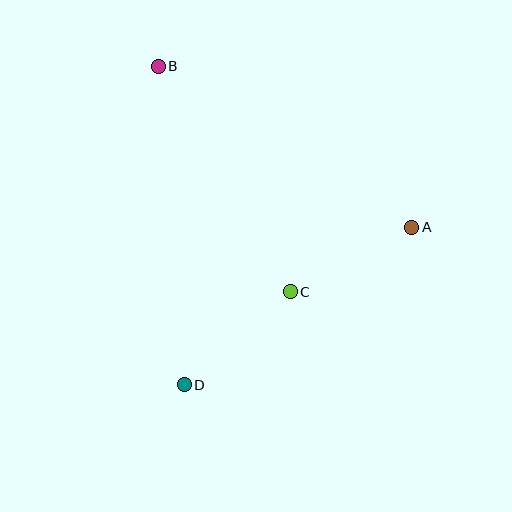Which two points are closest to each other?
Points A and C are closest to each other.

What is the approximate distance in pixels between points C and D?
The distance between C and D is approximately 141 pixels.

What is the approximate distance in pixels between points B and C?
The distance between B and C is approximately 261 pixels.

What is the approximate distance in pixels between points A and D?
The distance between A and D is approximately 277 pixels.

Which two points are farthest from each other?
Points B and D are farthest from each other.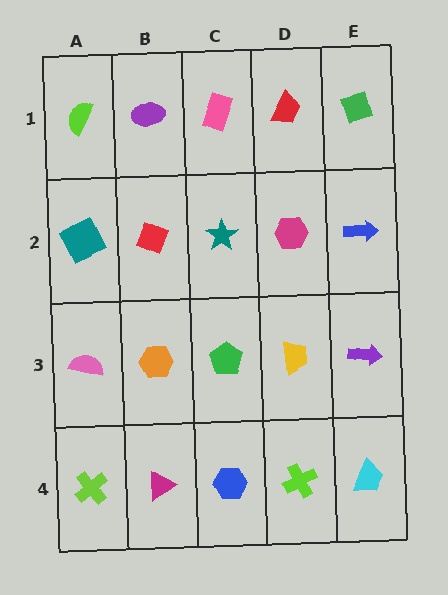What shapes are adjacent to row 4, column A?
A pink semicircle (row 3, column A), a magenta triangle (row 4, column B).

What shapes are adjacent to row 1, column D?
A magenta hexagon (row 2, column D), a pink rectangle (row 1, column C), a green diamond (row 1, column E).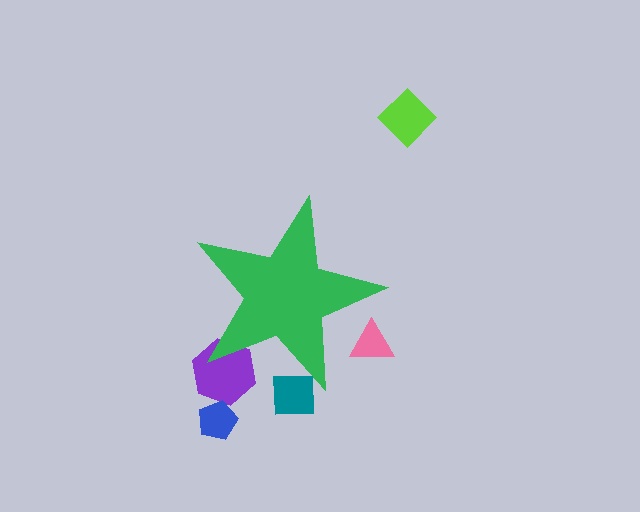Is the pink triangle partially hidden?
Yes, the pink triangle is partially hidden behind the green star.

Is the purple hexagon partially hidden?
Yes, the purple hexagon is partially hidden behind the green star.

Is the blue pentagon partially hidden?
No, the blue pentagon is fully visible.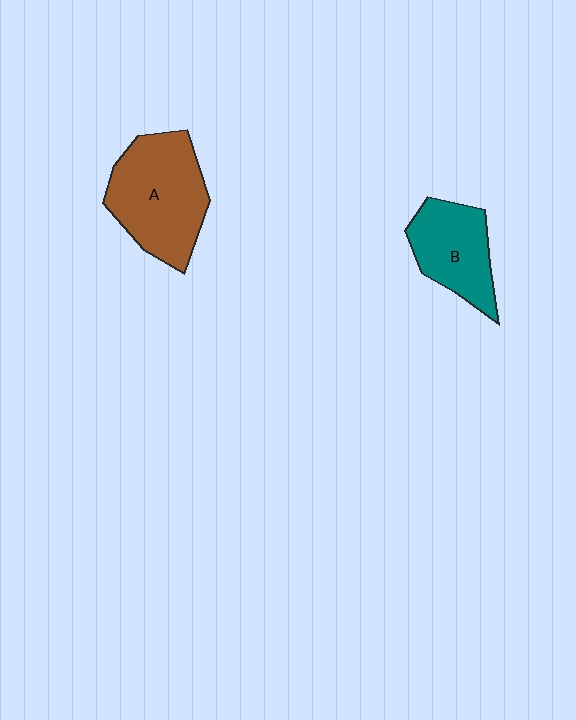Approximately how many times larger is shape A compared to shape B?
Approximately 1.5 times.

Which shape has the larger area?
Shape A (brown).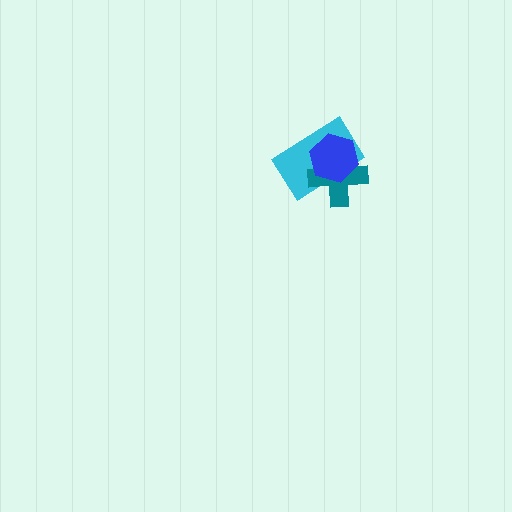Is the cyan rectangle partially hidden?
Yes, it is partially covered by another shape.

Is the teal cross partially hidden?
Yes, it is partially covered by another shape.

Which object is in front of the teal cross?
The blue hexagon is in front of the teal cross.